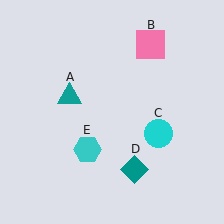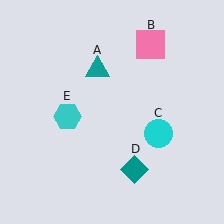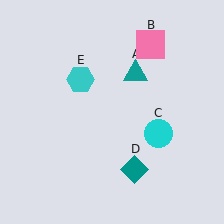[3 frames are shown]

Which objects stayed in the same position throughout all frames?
Pink square (object B) and cyan circle (object C) and teal diamond (object D) remained stationary.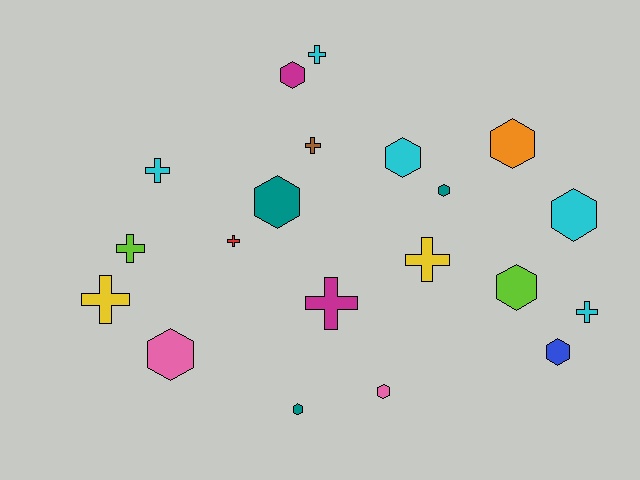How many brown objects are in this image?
There is 1 brown object.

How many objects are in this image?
There are 20 objects.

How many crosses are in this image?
There are 9 crosses.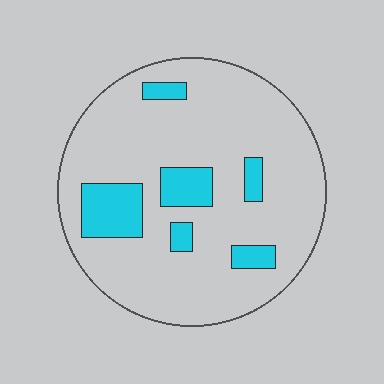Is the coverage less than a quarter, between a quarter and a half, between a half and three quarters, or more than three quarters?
Less than a quarter.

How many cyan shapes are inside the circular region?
6.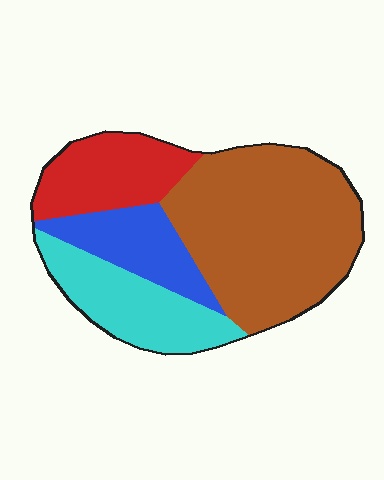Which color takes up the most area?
Brown, at roughly 45%.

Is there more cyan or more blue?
Cyan.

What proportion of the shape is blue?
Blue takes up about one sixth (1/6) of the shape.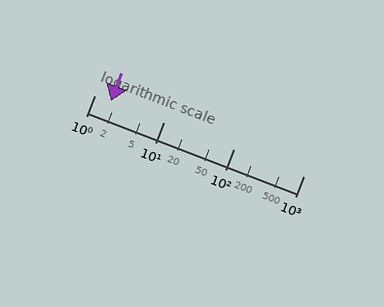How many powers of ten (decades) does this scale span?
The scale spans 3 decades, from 1 to 1000.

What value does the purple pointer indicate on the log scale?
The pointer indicates approximately 1.7.